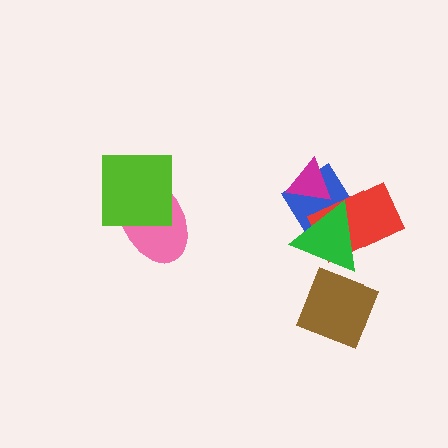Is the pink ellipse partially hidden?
Yes, it is partially covered by another shape.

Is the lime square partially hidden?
No, no other shape covers it.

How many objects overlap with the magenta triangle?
3 objects overlap with the magenta triangle.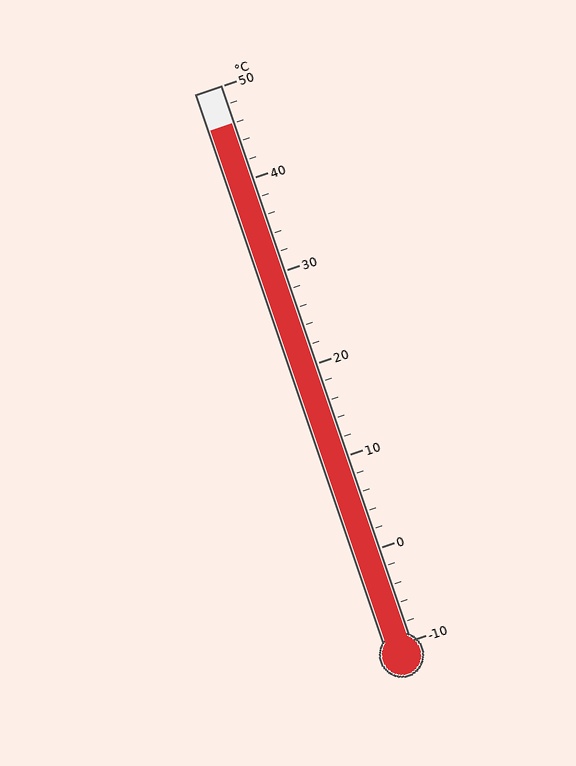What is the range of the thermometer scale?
The thermometer scale ranges from -10°C to 50°C.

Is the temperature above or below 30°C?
The temperature is above 30°C.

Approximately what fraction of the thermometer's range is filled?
The thermometer is filled to approximately 95% of its range.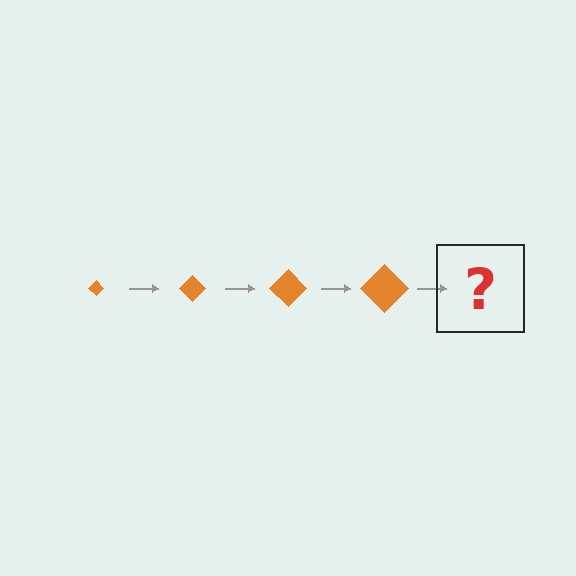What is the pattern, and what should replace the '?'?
The pattern is that the diamond gets progressively larger each step. The '?' should be an orange diamond, larger than the previous one.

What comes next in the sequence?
The next element should be an orange diamond, larger than the previous one.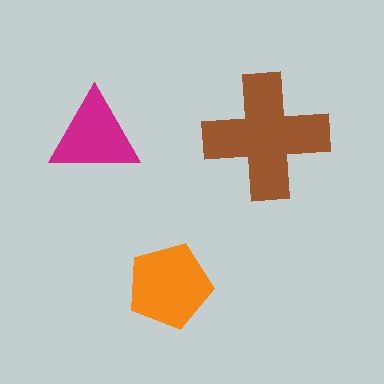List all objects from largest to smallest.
The brown cross, the orange pentagon, the magenta triangle.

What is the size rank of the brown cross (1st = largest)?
1st.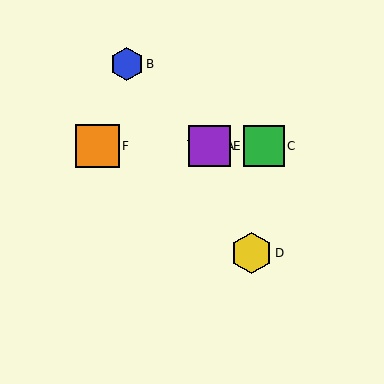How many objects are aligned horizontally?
4 objects (A, C, E, F) are aligned horizontally.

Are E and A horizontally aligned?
Yes, both are at y≈146.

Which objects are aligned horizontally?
Objects A, C, E, F are aligned horizontally.